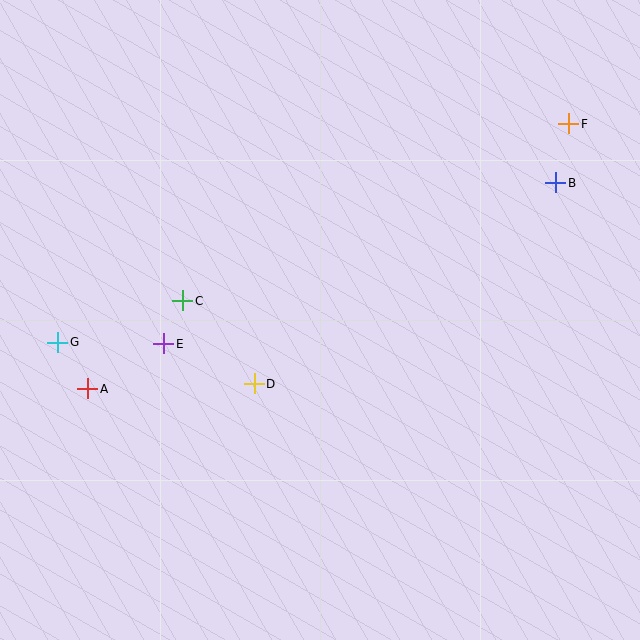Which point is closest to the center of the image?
Point D at (254, 384) is closest to the center.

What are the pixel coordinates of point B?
Point B is at (556, 183).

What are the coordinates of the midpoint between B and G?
The midpoint between B and G is at (307, 262).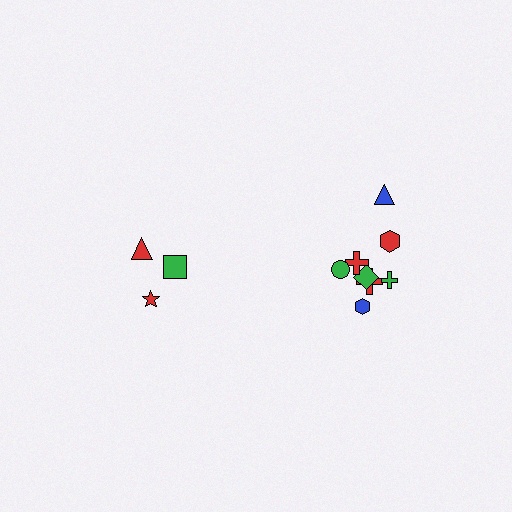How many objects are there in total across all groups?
There are 11 objects.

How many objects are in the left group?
There are 3 objects.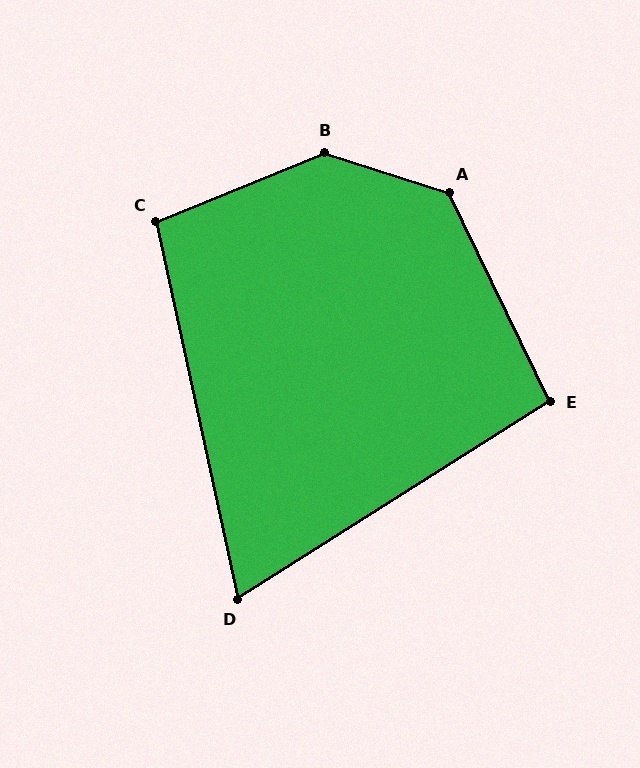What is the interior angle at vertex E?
Approximately 97 degrees (obtuse).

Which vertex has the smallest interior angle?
D, at approximately 70 degrees.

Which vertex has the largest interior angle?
B, at approximately 140 degrees.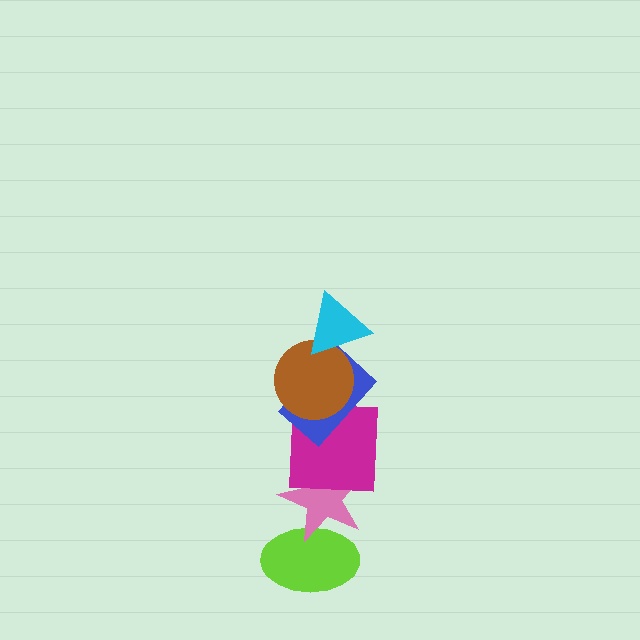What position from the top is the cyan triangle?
The cyan triangle is 1st from the top.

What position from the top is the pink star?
The pink star is 5th from the top.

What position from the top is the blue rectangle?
The blue rectangle is 3rd from the top.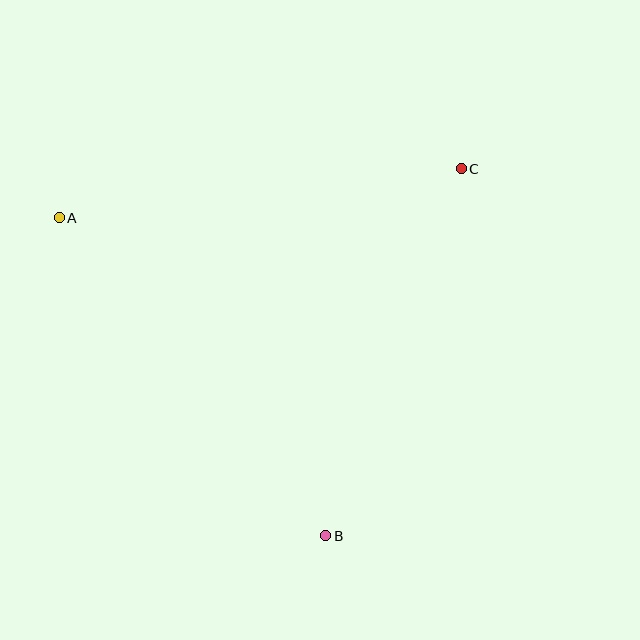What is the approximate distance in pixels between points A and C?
The distance between A and C is approximately 405 pixels.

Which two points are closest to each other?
Points B and C are closest to each other.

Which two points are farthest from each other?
Points A and B are farthest from each other.